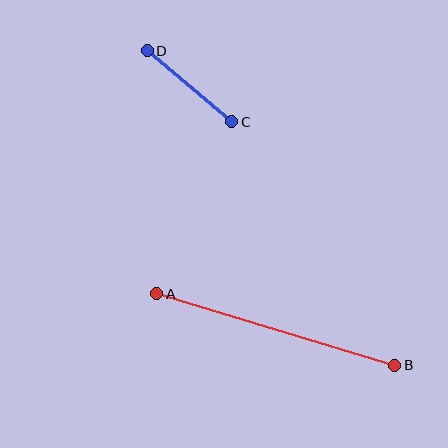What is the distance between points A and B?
The distance is approximately 248 pixels.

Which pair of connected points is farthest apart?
Points A and B are farthest apart.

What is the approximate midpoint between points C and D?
The midpoint is at approximately (189, 86) pixels.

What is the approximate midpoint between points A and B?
The midpoint is at approximately (276, 330) pixels.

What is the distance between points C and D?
The distance is approximately 111 pixels.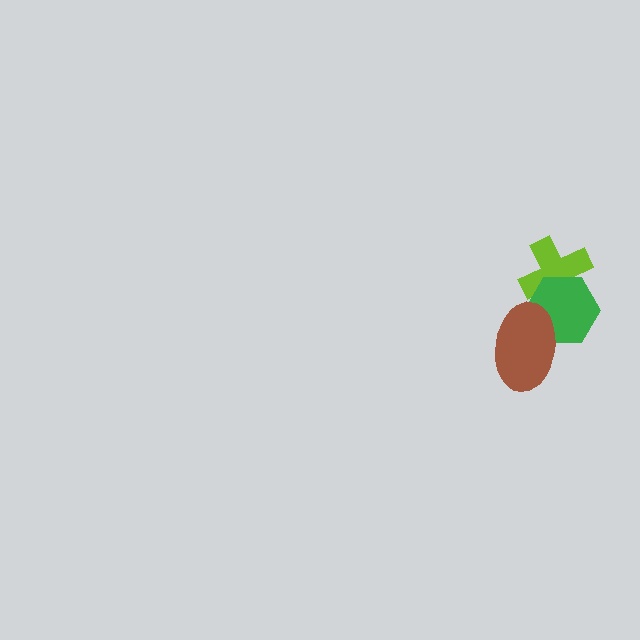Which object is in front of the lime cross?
The green hexagon is in front of the lime cross.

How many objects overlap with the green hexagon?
2 objects overlap with the green hexagon.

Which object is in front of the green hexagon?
The brown ellipse is in front of the green hexagon.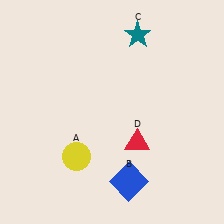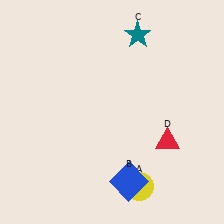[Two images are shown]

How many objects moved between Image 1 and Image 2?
2 objects moved between the two images.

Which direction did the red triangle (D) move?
The red triangle (D) moved right.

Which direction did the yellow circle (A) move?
The yellow circle (A) moved right.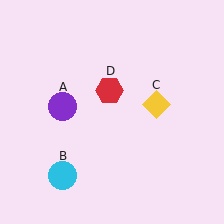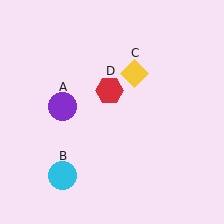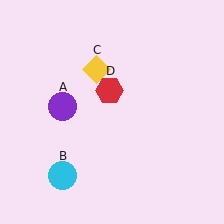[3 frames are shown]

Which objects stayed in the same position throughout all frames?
Purple circle (object A) and cyan circle (object B) and red hexagon (object D) remained stationary.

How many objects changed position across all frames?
1 object changed position: yellow diamond (object C).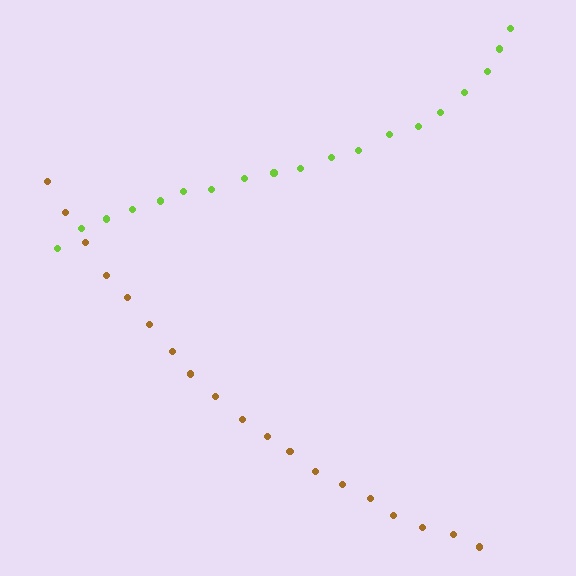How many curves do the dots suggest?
There are 2 distinct paths.